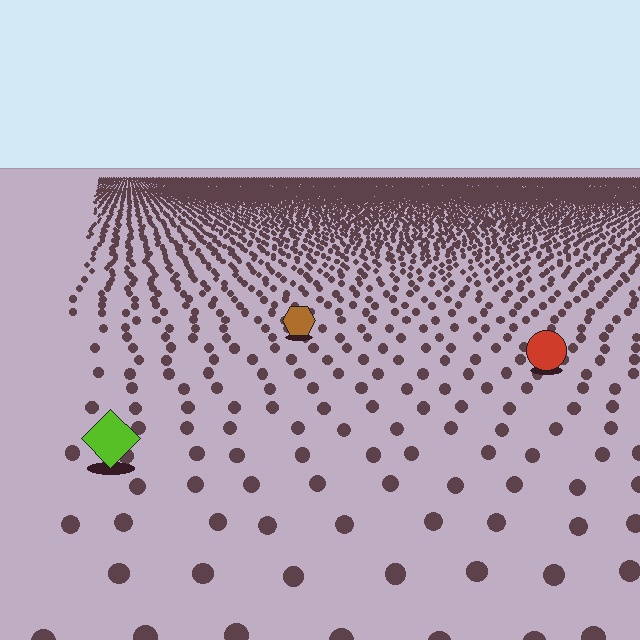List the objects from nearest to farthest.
From nearest to farthest: the lime diamond, the red circle, the brown hexagon.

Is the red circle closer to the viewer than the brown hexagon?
Yes. The red circle is closer — you can tell from the texture gradient: the ground texture is coarser near it.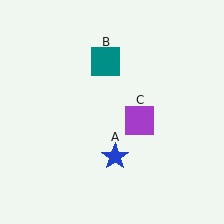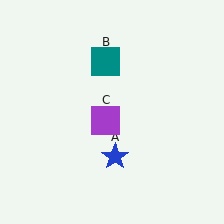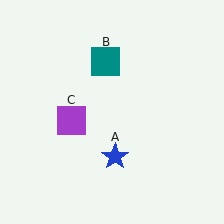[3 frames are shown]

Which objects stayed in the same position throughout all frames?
Blue star (object A) and teal square (object B) remained stationary.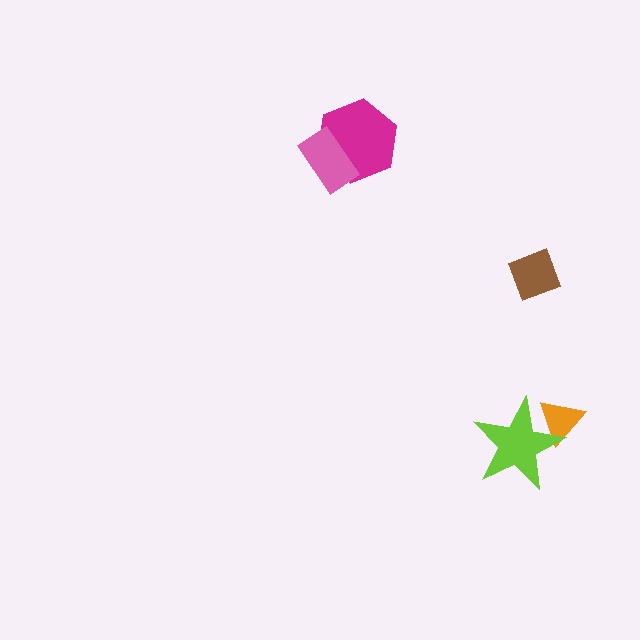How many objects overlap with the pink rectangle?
1 object overlaps with the pink rectangle.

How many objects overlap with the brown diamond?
0 objects overlap with the brown diamond.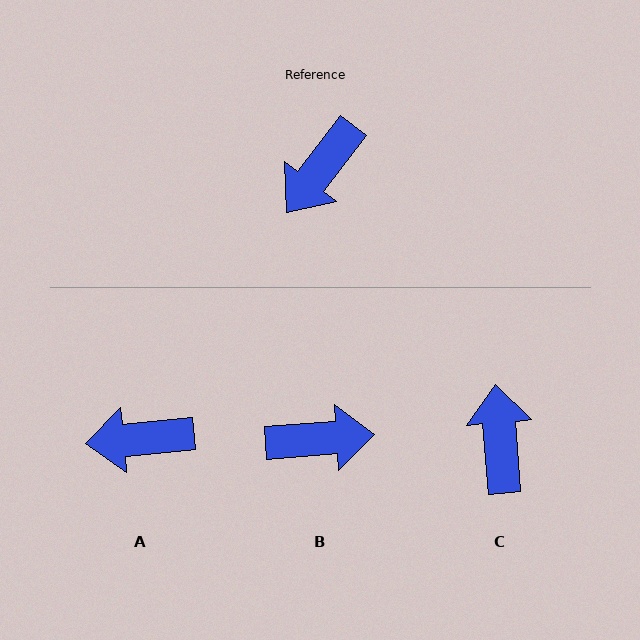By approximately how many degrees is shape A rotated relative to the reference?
Approximately 47 degrees clockwise.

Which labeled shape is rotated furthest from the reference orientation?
C, about 138 degrees away.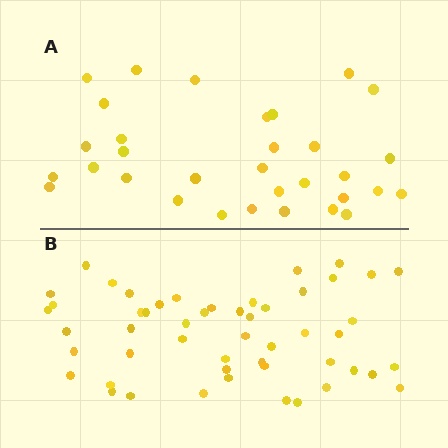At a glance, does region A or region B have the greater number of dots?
Region B (the bottom region) has more dots.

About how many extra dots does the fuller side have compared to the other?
Region B has approximately 20 more dots than region A.